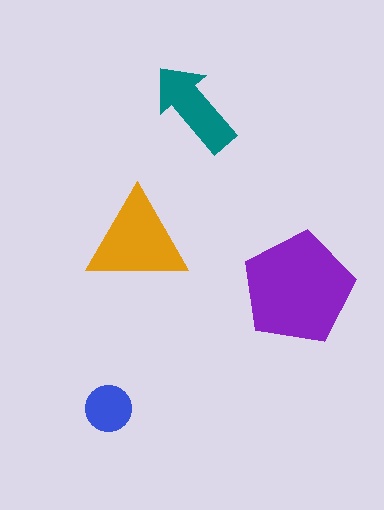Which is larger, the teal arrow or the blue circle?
The teal arrow.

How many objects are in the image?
There are 4 objects in the image.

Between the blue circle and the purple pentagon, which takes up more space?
The purple pentagon.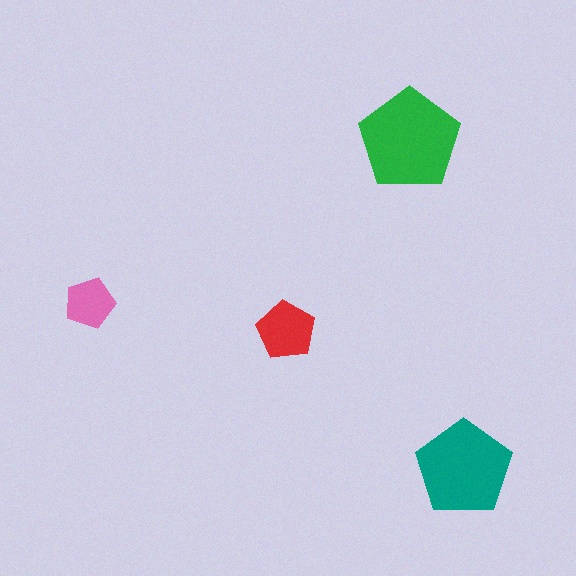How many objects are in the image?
There are 4 objects in the image.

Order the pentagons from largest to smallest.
the green one, the teal one, the red one, the pink one.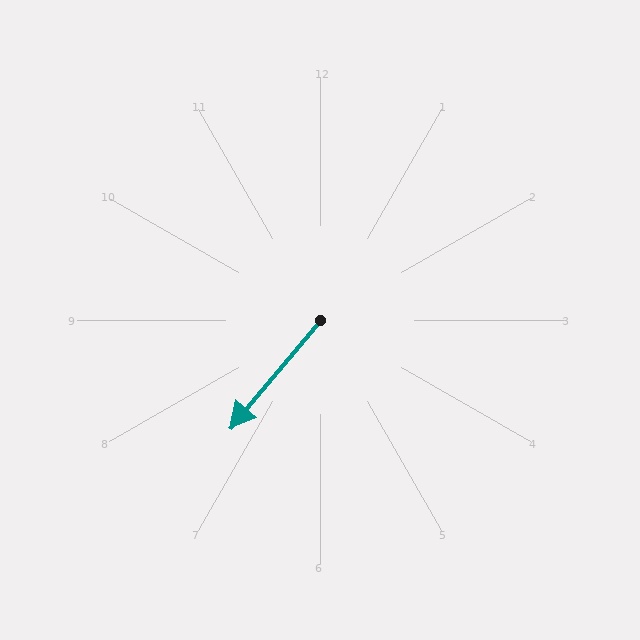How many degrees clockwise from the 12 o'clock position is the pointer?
Approximately 220 degrees.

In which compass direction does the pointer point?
Southwest.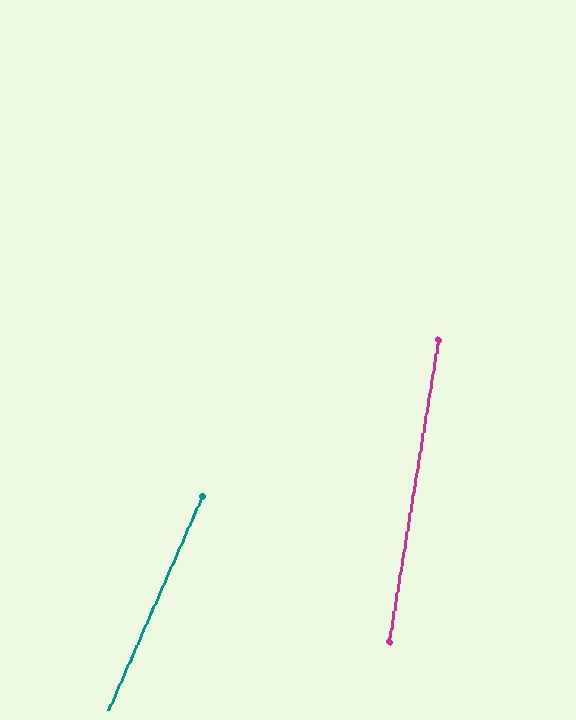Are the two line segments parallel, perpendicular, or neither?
Neither parallel nor perpendicular — they differ by about 15°.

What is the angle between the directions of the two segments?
Approximately 15 degrees.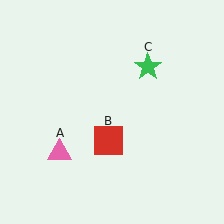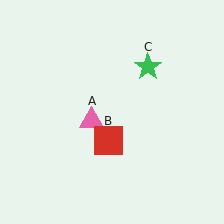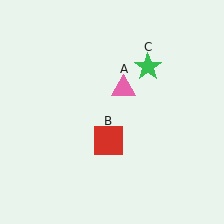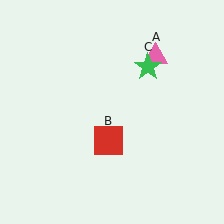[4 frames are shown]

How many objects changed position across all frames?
1 object changed position: pink triangle (object A).